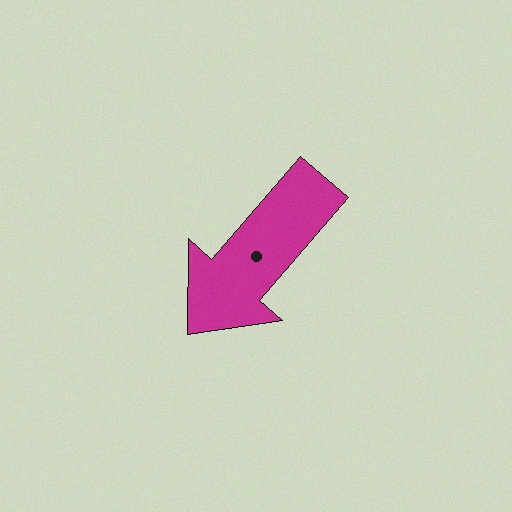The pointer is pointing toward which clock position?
Roughly 7 o'clock.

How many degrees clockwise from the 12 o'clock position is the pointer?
Approximately 221 degrees.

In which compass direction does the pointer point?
Southwest.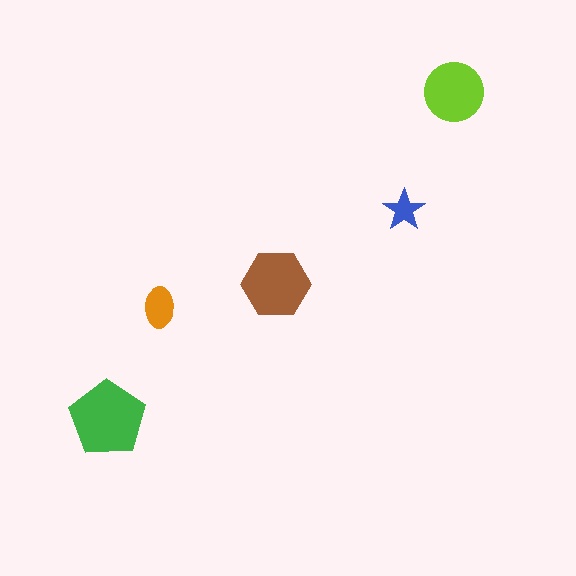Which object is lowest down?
The green pentagon is bottommost.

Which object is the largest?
The green pentagon.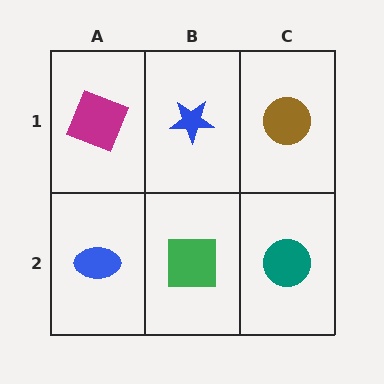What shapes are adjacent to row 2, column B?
A blue star (row 1, column B), a blue ellipse (row 2, column A), a teal circle (row 2, column C).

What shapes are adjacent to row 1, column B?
A green square (row 2, column B), a magenta square (row 1, column A), a brown circle (row 1, column C).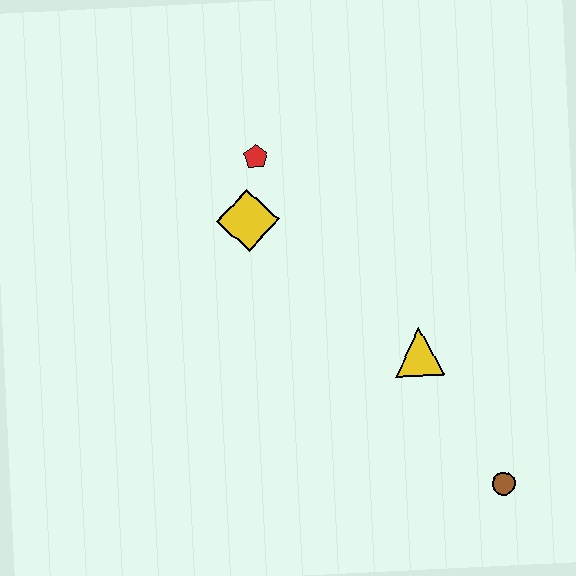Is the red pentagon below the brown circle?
No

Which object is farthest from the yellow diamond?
The brown circle is farthest from the yellow diamond.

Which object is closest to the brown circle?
The yellow triangle is closest to the brown circle.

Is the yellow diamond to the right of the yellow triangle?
No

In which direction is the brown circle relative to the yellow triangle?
The brown circle is below the yellow triangle.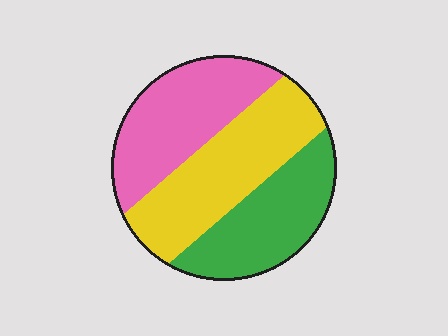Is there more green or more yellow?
Yellow.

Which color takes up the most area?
Yellow, at roughly 35%.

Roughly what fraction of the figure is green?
Green takes up between a quarter and a half of the figure.